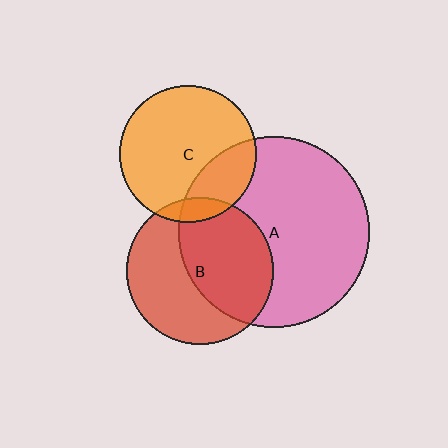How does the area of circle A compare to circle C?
Approximately 1.9 times.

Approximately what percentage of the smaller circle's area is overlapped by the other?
Approximately 25%.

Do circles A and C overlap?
Yes.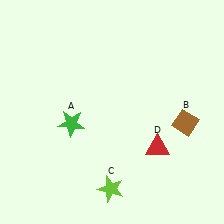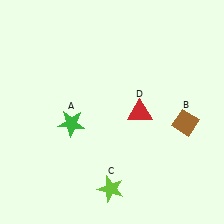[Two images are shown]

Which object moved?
The red triangle (D) moved up.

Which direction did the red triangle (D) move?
The red triangle (D) moved up.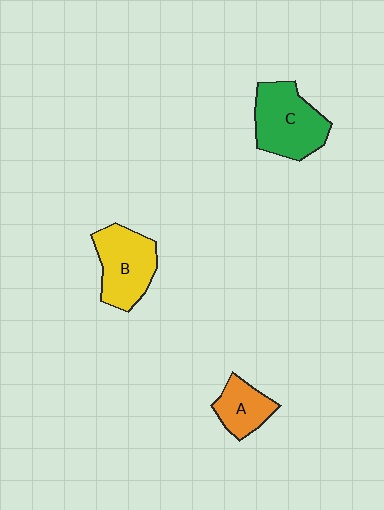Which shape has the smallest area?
Shape A (orange).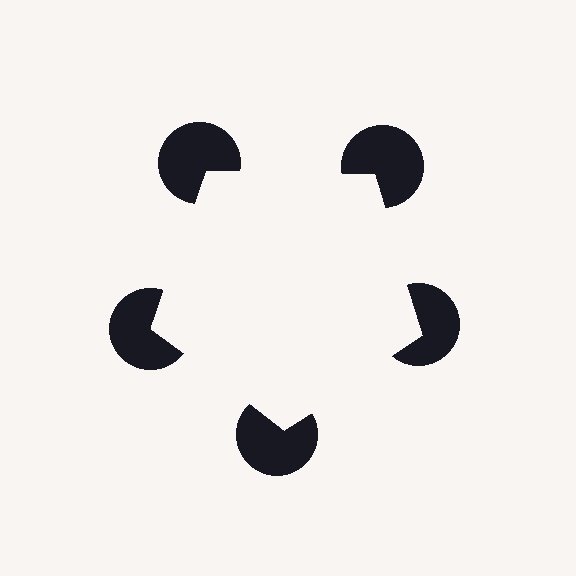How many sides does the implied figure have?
5 sides.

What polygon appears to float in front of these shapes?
An illusory pentagon — its edges are inferred from the aligned wedge cuts in the pac-man discs, not physically drawn.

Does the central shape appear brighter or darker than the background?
It typically appears slightly brighter than the background, even though no actual brightness change is drawn.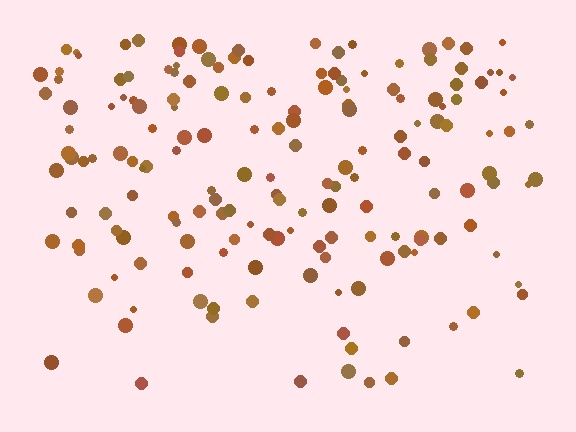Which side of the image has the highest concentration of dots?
The top.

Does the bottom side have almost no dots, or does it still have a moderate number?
Still a moderate number, just noticeably fewer than the top.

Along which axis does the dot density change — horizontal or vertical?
Vertical.